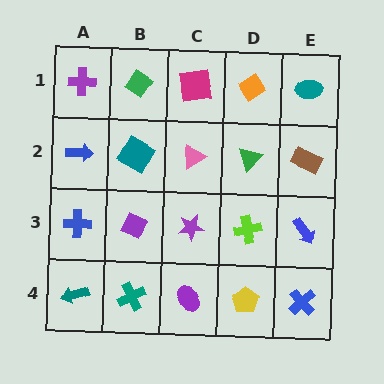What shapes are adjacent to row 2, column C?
A magenta square (row 1, column C), a purple star (row 3, column C), a teal square (row 2, column B), a green triangle (row 2, column D).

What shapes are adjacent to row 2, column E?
A teal ellipse (row 1, column E), a blue arrow (row 3, column E), a green triangle (row 2, column D).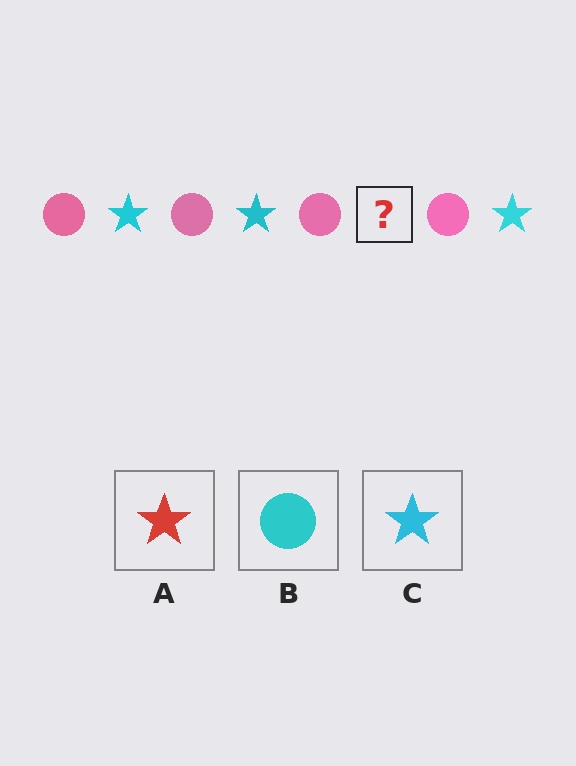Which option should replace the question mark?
Option C.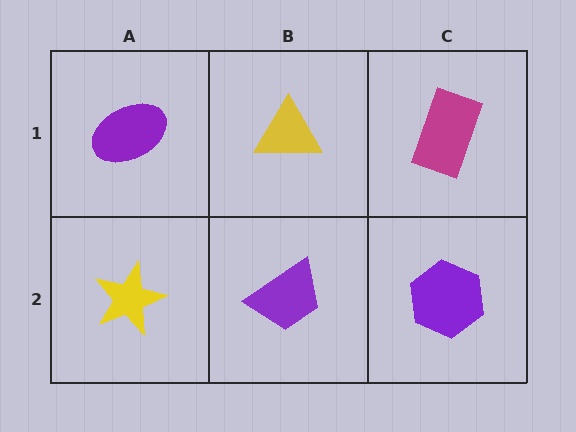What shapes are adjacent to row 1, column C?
A purple hexagon (row 2, column C), a yellow triangle (row 1, column B).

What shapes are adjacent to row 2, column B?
A yellow triangle (row 1, column B), a yellow star (row 2, column A), a purple hexagon (row 2, column C).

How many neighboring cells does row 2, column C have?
2.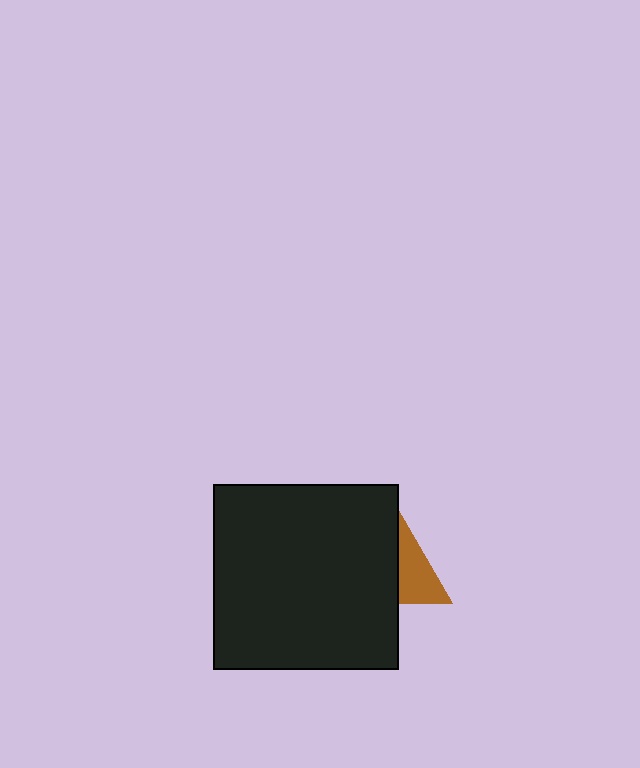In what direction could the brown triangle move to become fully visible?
The brown triangle could move right. That would shift it out from behind the black square entirely.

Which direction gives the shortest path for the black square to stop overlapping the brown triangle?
Moving left gives the shortest separation.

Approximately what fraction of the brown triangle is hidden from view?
Roughly 54% of the brown triangle is hidden behind the black square.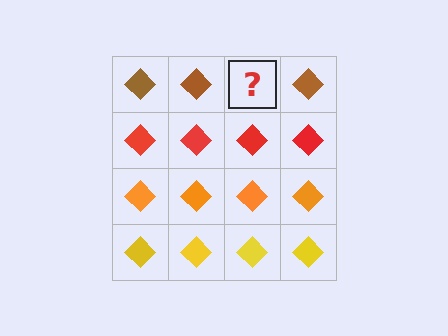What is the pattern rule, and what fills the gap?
The rule is that each row has a consistent color. The gap should be filled with a brown diamond.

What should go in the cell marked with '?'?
The missing cell should contain a brown diamond.